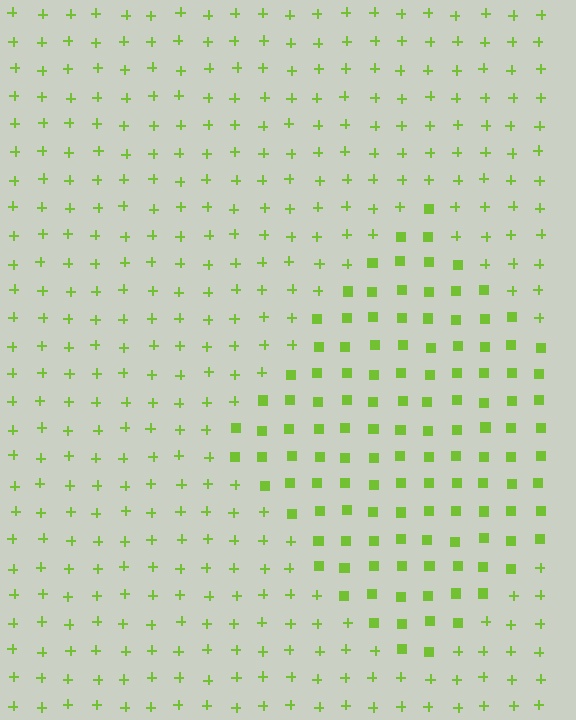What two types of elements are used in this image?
The image uses squares inside the diamond region and plus signs outside it.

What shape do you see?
I see a diamond.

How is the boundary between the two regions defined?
The boundary is defined by a change in element shape: squares inside vs. plus signs outside. All elements share the same color and spacing.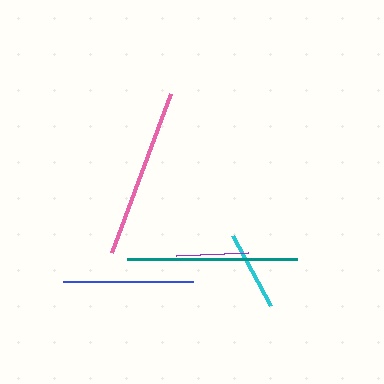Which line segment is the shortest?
The purple line is the shortest at approximately 72 pixels.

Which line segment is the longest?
The teal line is the longest at approximately 170 pixels.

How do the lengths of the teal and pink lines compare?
The teal and pink lines are approximately the same length.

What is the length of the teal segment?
The teal segment is approximately 170 pixels long.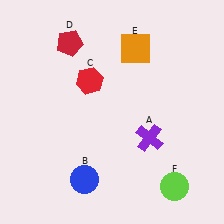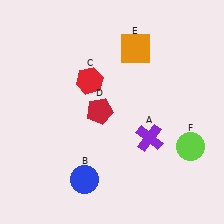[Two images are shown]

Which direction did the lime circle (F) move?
The lime circle (F) moved up.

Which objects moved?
The objects that moved are: the red pentagon (D), the lime circle (F).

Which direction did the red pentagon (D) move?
The red pentagon (D) moved down.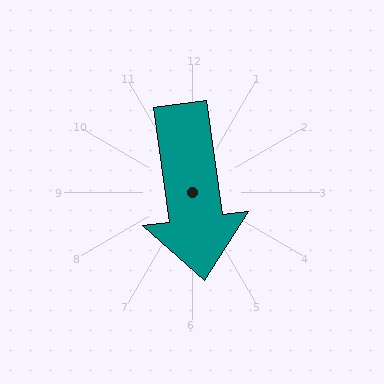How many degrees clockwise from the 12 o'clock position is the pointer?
Approximately 172 degrees.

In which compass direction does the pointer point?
South.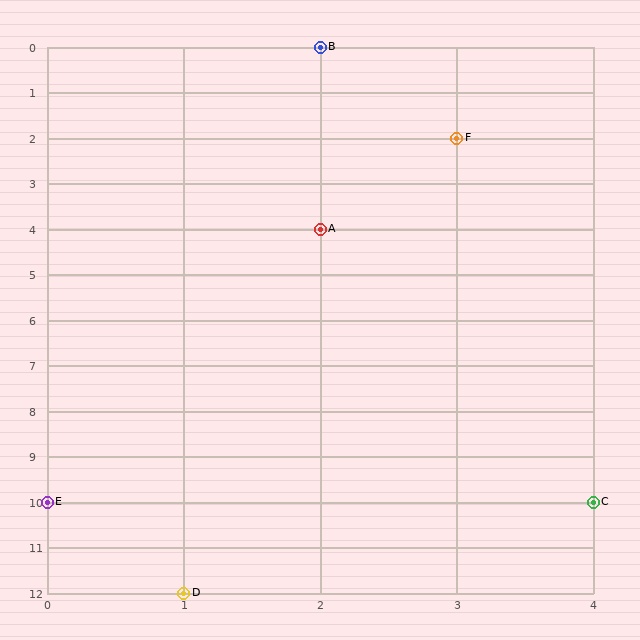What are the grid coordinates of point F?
Point F is at grid coordinates (3, 2).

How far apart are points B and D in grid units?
Points B and D are 1 column and 12 rows apart (about 12.0 grid units diagonally).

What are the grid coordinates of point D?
Point D is at grid coordinates (1, 12).